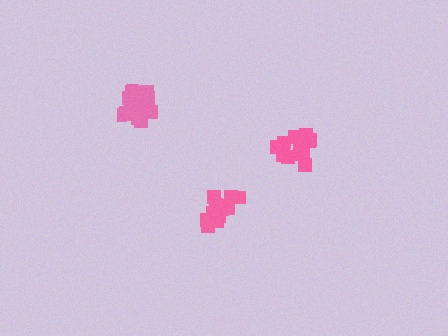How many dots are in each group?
Group 1: 16 dots, Group 2: 13 dots, Group 3: 15 dots (44 total).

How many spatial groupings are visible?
There are 3 spatial groupings.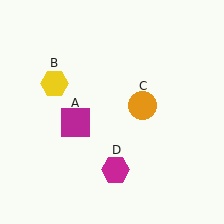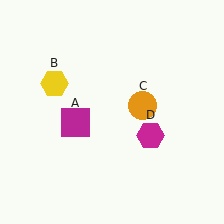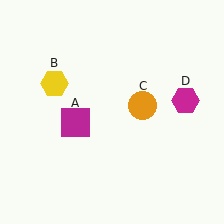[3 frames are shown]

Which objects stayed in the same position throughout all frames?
Magenta square (object A) and yellow hexagon (object B) and orange circle (object C) remained stationary.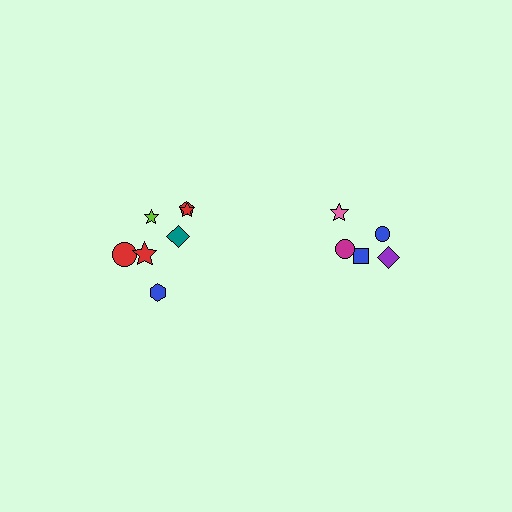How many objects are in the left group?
There are 7 objects.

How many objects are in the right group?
There are 5 objects.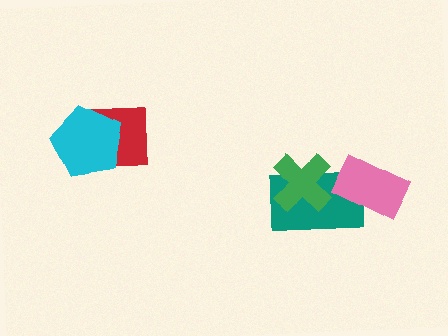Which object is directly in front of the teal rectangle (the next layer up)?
The green cross is directly in front of the teal rectangle.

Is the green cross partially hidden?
No, no other shape covers it.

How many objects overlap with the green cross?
1 object overlaps with the green cross.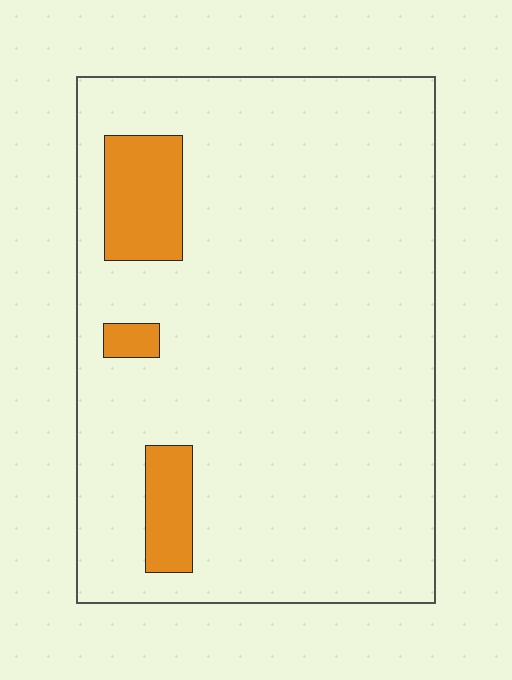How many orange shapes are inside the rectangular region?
3.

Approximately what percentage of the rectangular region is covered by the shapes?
Approximately 10%.